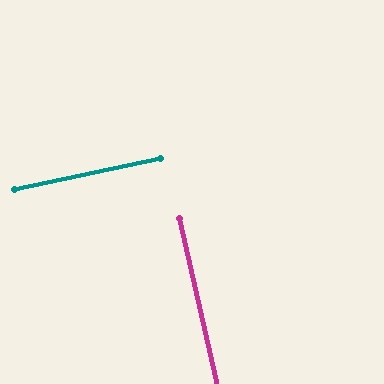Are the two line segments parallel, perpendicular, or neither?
Perpendicular — they meet at approximately 89°.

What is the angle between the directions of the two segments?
Approximately 89 degrees.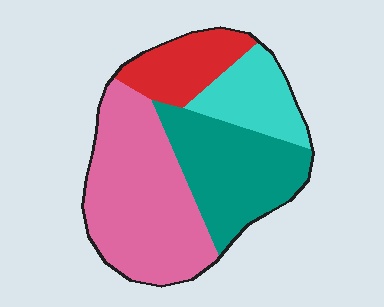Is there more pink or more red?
Pink.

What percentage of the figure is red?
Red covers roughly 15% of the figure.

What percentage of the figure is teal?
Teal covers 28% of the figure.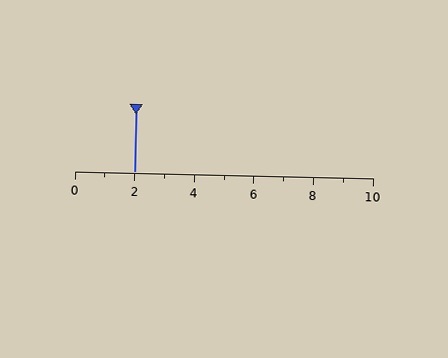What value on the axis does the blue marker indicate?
The marker indicates approximately 2.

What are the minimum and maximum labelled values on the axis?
The axis runs from 0 to 10.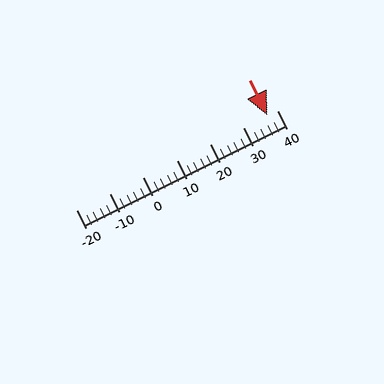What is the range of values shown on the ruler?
The ruler shows values from -20 to 40.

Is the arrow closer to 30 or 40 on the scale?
The arrow is closer to 40.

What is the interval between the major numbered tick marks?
The major tick marks are spaced 10 units apart.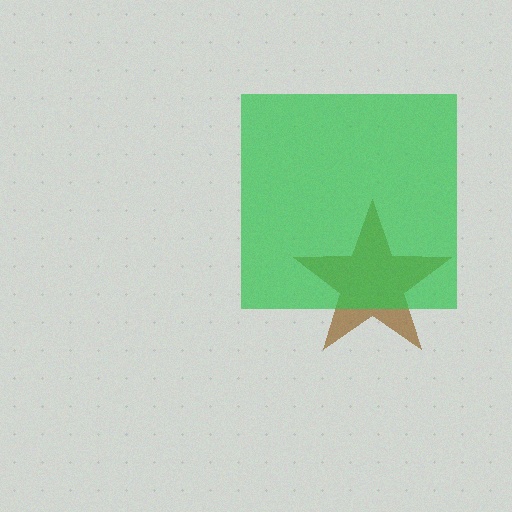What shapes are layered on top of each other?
The layered shapes are: a brown star, a green square.